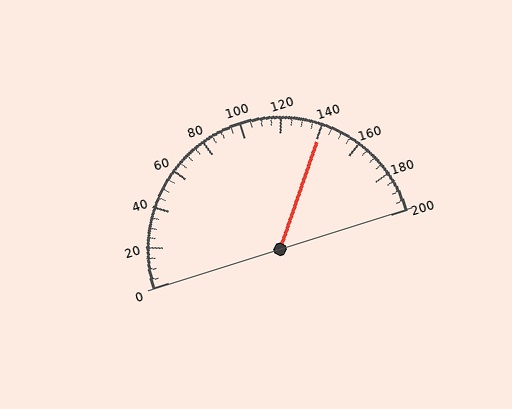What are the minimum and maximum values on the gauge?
The gauge ranges from 0 to 200.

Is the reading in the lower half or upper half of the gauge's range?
The reading is in the upper half of the range (0 to 200).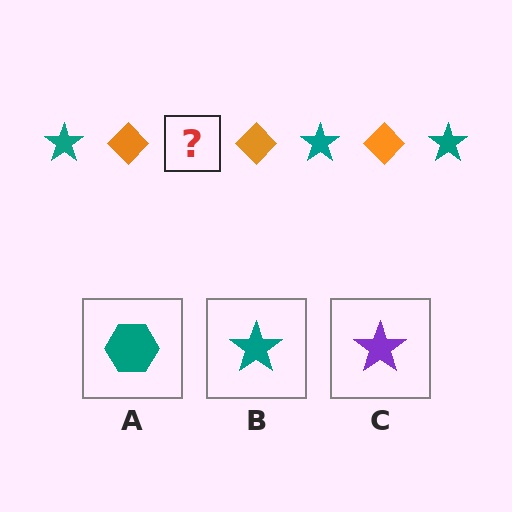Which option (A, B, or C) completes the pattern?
B.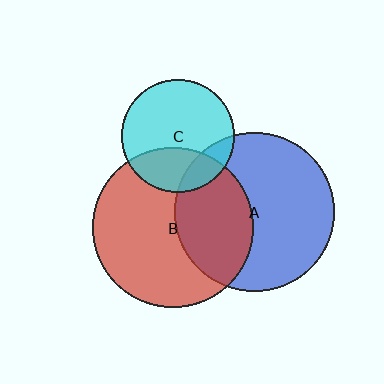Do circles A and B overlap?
Yes.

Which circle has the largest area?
Circle B (red).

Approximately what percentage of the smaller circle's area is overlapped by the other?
Approximately 35%.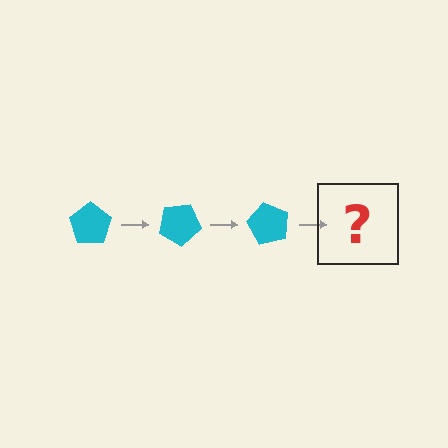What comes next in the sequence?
The next element should be a cyan pentagon rotated 90 degrees.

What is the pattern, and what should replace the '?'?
The pattern is that the pentagon rotates 30 degrees each step. The '?' should be a cyan pentagon rotated 90 degrees.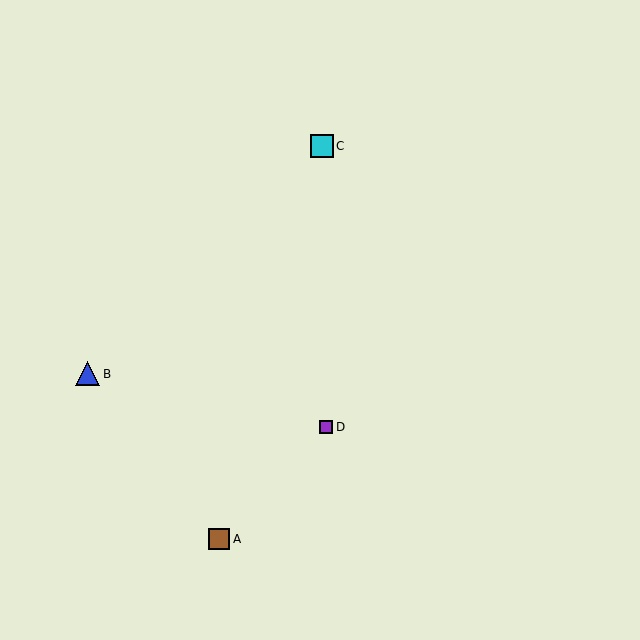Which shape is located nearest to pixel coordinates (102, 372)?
The blue triangle (labeled B) at (88, 374) is nearest to that location.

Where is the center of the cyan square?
The center of the cyan square is at (322, 146).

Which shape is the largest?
The blue triangle (labeled B) is the largest.